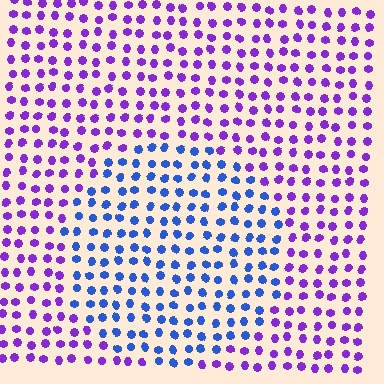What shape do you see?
I see a circle.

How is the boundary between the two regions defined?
The boundary is defined purely by a slight shift in hue (about 50 degrees). Spacing, size, and orientation are identical on both sides.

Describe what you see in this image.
The image is filled with small purple elements in a uniform arrangement. A circle-shaped region is visible where the elements are tinted to a slightly different hue, forming a subtle color boundary.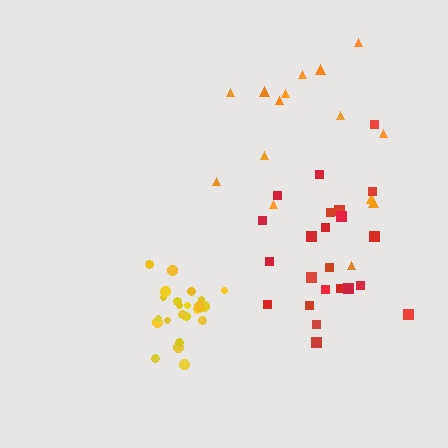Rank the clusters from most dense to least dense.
yellow, red, orange.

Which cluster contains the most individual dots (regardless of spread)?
Yellow (23).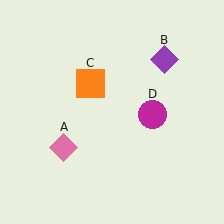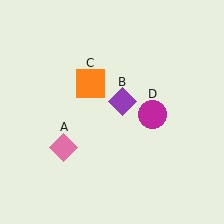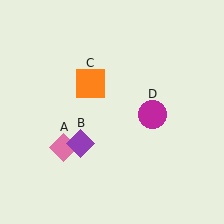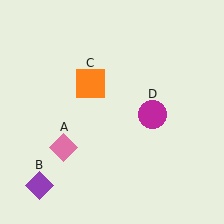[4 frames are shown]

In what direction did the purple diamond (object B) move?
The purple diamond (object B) moved down and to the left.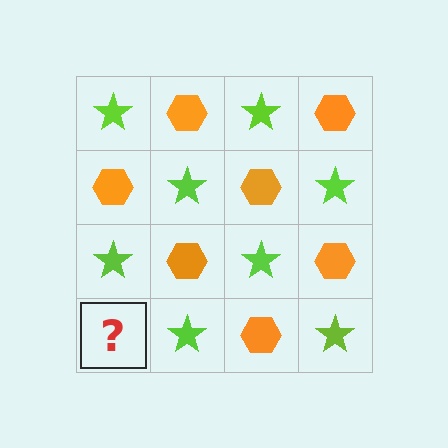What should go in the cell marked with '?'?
The missing cell should contain an orange hexagon.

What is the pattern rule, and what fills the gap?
The rule is that it alternates lime star and orange hexagon in a checkerboard pattern. The gap should be filled with an orange hexagon.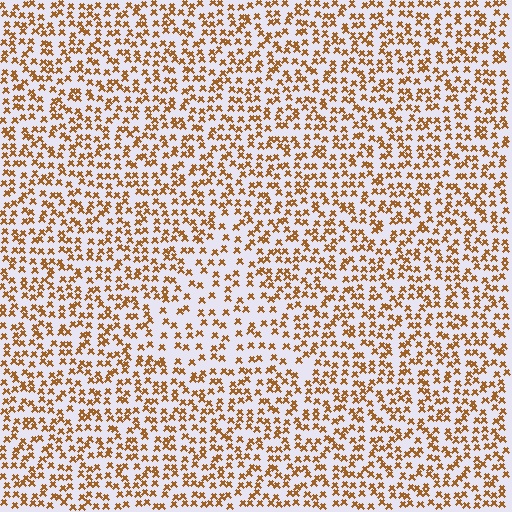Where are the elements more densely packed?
The elements are more densely packed outside the triangle boundary.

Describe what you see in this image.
The image contains small brown elements arranged at two different densities. A triangle-shaped region is visible where the elements are less densely packed than the surrounding area.